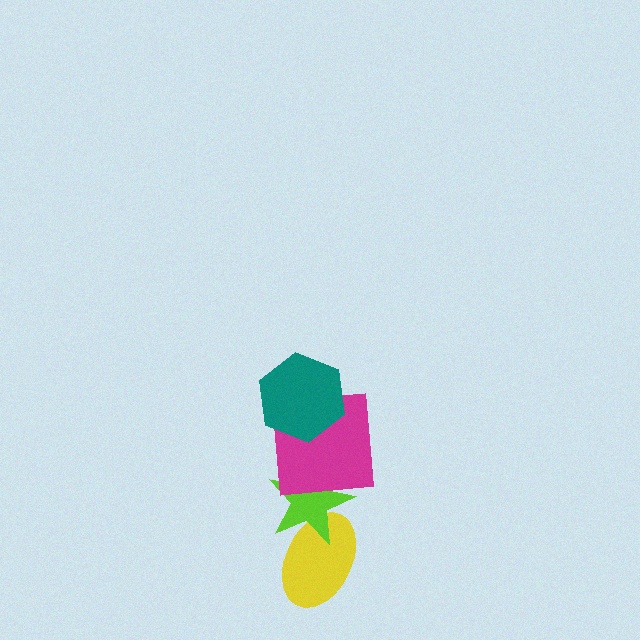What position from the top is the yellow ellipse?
The yellow ellipse is 4th from the top.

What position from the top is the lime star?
The lime star is 3rd from the top.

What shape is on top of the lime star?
The magenta square is on top of the lime star.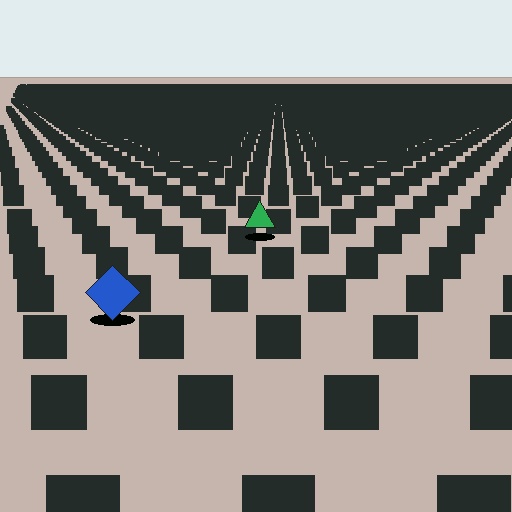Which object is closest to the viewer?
The blue diamond is closest. The texture marks near it are larger and more spread out.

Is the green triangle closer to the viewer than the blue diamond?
No. The blue diamond is closer — you can tell from the texture gradient: the ground texture is coarser near it.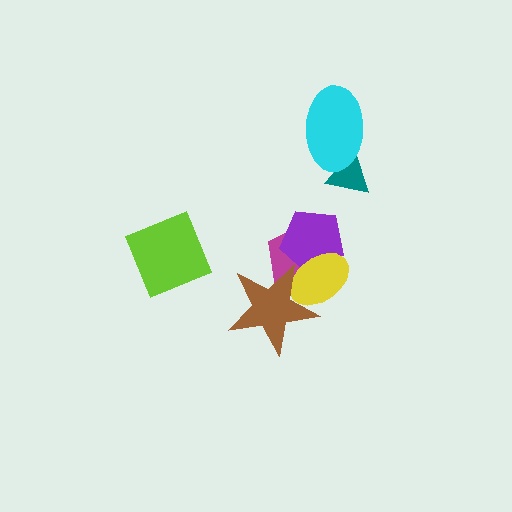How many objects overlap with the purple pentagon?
2 objects overlap with the purple pentagon.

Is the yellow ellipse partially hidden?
Yes, it is partially covered by another shape.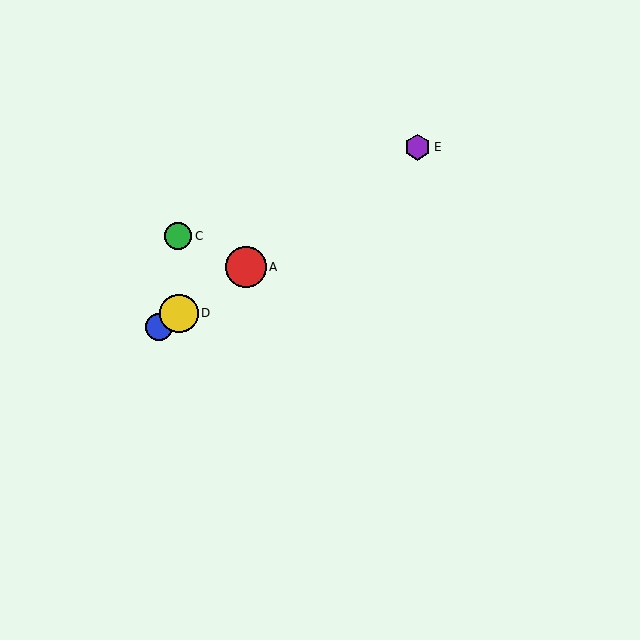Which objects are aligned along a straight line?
Objects A, B, D, E are aligned along a straight line.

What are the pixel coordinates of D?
Object D is at (179, 313).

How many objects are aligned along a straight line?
4 objects (A, B, D, E) are aligned along a straight line.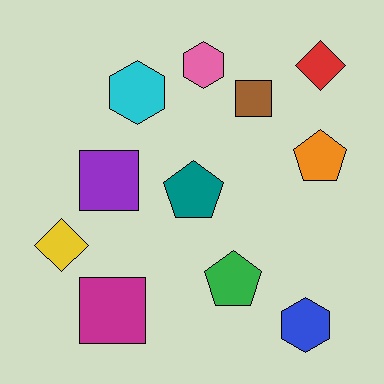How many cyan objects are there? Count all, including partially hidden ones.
There is 1 cyan object.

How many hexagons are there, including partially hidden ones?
There are 3 hexagons.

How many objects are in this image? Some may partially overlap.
There are 11 objects.